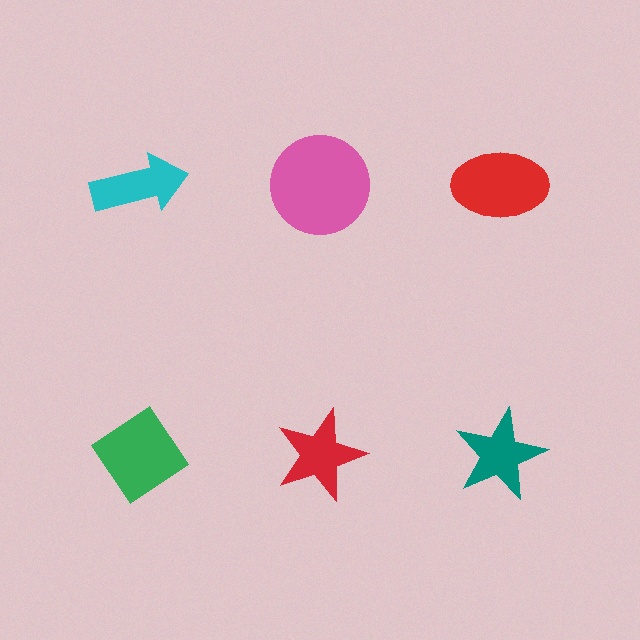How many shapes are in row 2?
3 shapes.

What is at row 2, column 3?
A teal star.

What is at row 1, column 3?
A red ellipse.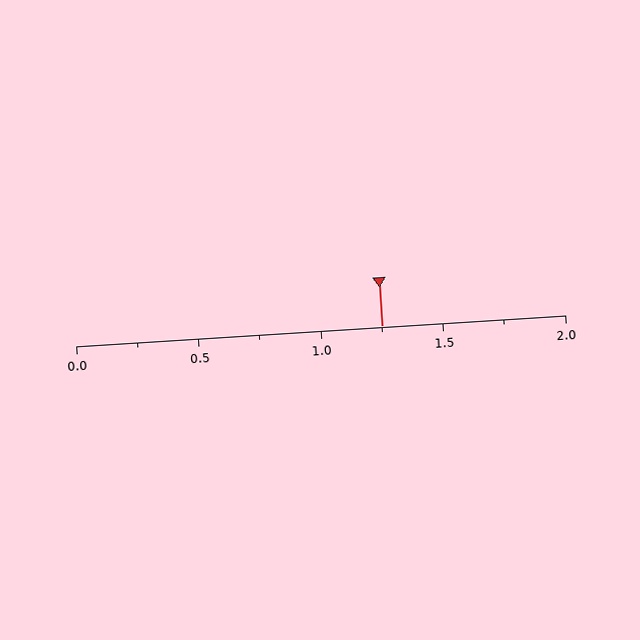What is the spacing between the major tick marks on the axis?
The major ticks are spaced 0.5 apart.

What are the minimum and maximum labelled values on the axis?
The axis runs from 0.0 to 2.0.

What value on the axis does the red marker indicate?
The marker indicates approximately 1.25.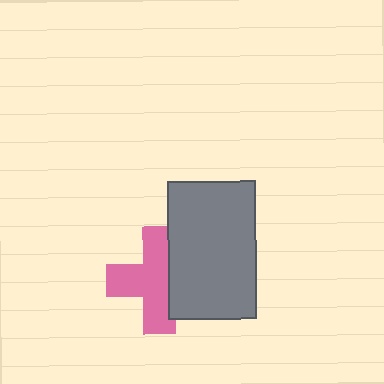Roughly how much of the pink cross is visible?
Most of it is visible (roughly 67%).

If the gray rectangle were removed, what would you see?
You would see the complete pink cross.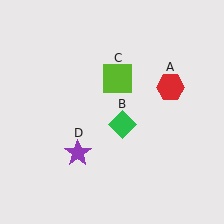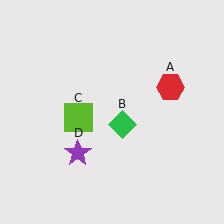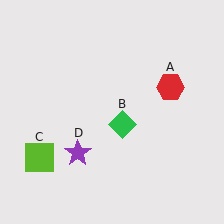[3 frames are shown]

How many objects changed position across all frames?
1 object changed position: lime square (object C).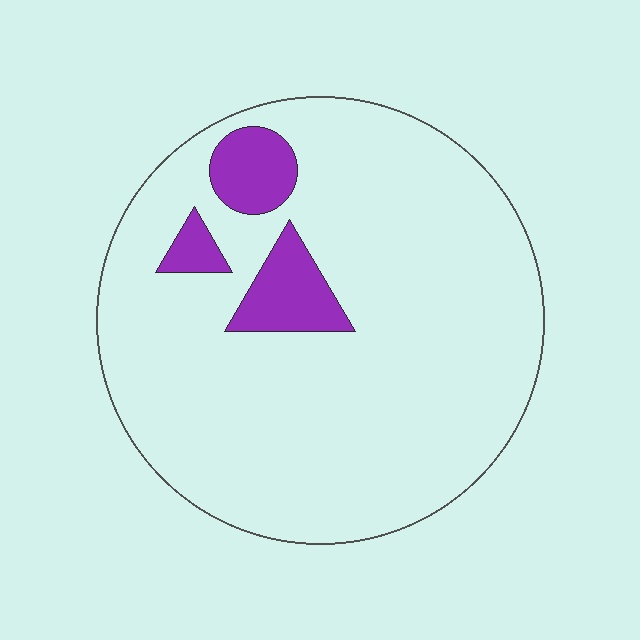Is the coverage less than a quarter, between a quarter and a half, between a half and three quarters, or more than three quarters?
Less than a quarter.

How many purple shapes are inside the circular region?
3.